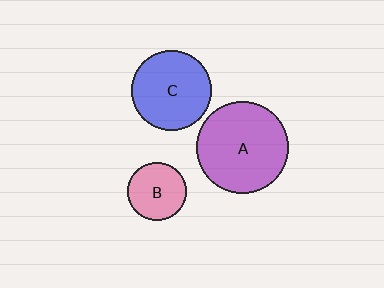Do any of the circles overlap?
No, none of the circles overlap.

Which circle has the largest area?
Circle A (purple).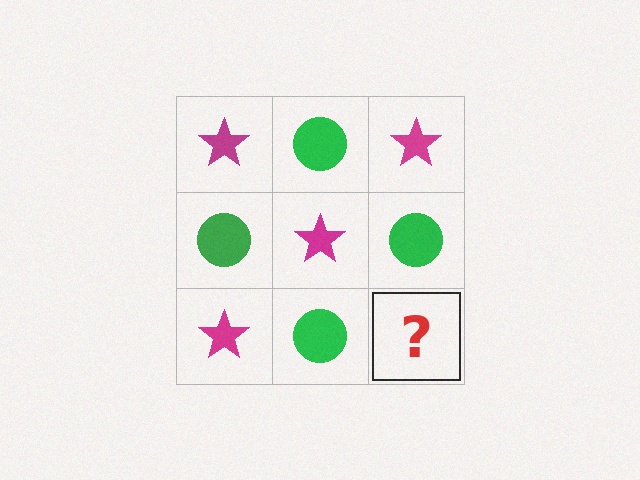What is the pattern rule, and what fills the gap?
The rule is that it alternates magenta star and green circle in a checkerboard pattern. The gap should be filled with a magenta star.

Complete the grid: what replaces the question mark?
The question mark should be replaced with a magenta star.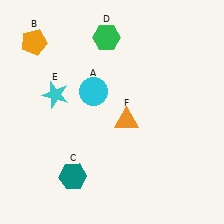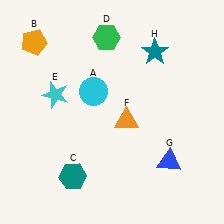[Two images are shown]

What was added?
A blue triangle (G), a teal star (H) were added in Image 2.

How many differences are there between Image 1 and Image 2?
There are 2 differences between the two images.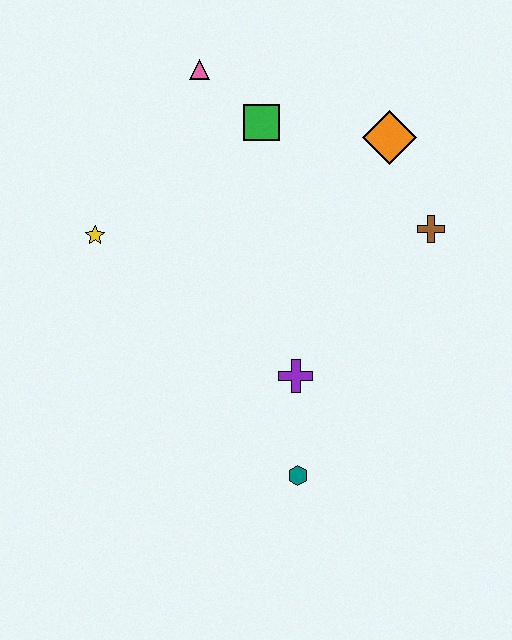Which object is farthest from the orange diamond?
The teal hexagon is farthest from the orange diamond.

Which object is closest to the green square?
The pink triangle is closest to the green square.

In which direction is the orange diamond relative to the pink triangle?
The orange diamond is to the right of the pink triangle.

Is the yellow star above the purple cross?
Yes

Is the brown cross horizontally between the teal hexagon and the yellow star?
No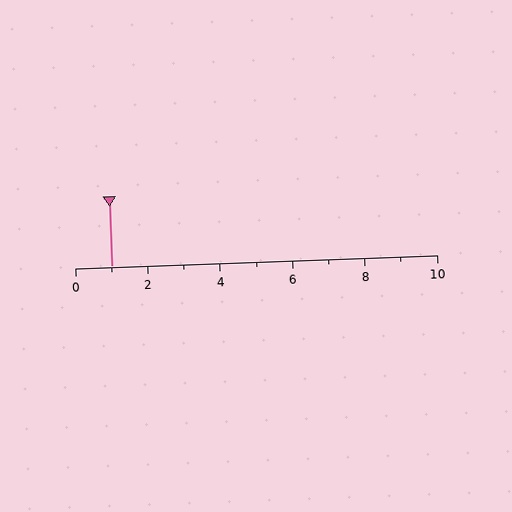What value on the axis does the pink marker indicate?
The marker indicates approximately 1.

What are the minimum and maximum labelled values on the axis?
The axis runs from 0 to 10.